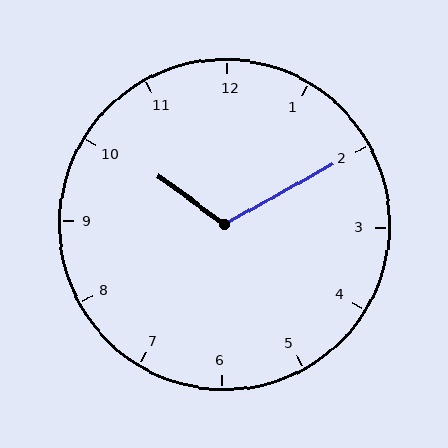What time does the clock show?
10:10.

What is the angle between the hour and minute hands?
Approximately 115 degrees.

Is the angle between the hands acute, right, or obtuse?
It is obtuse.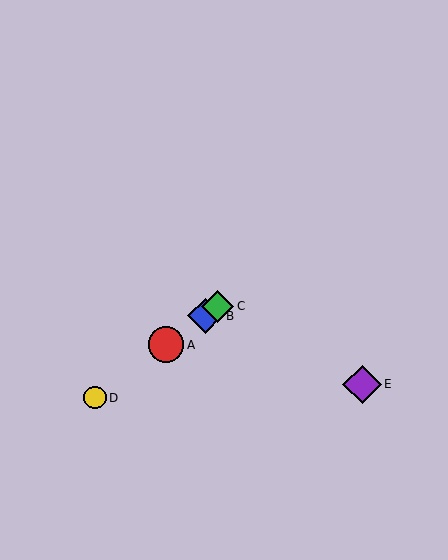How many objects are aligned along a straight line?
4 objects (A, B, C, D) are aligned along a straight line.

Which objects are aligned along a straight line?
Objects A, B, C, D are aligned along a straight line.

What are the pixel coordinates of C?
Object C is at (218, 306).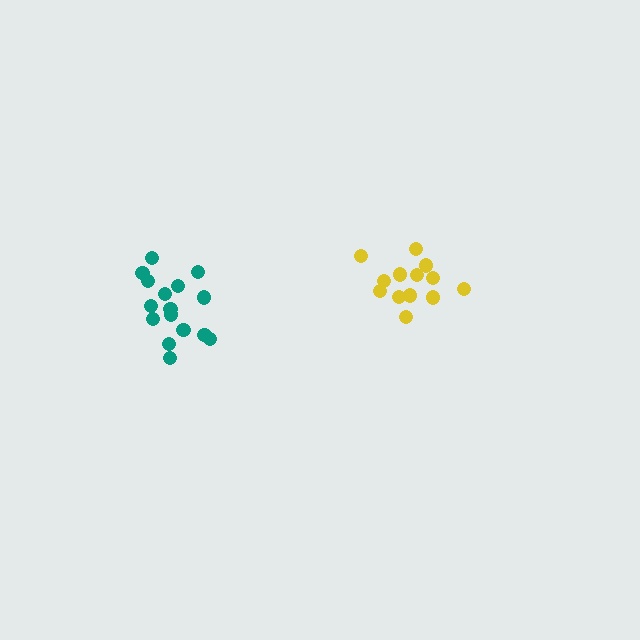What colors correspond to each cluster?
The clusters are colored: teal, yellow.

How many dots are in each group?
Group 1: 16 dots, Group 2: 14 dots (30 total).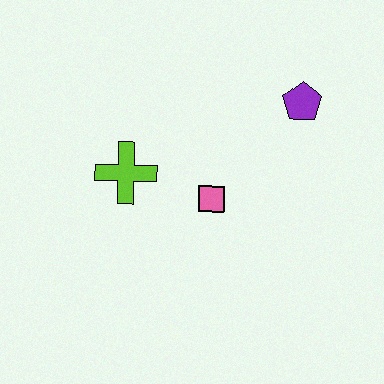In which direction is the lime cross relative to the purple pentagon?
The lime cross is to the left of the purple pentagon.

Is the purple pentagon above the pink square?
Yes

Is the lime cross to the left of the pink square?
Yes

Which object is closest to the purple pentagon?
The pink square is closest to the purple pentagon.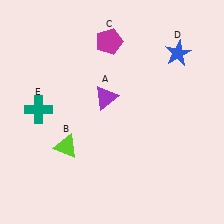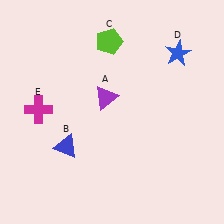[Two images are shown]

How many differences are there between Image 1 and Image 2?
There are 3 differences between the two images.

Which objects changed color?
B changed from lime to blue. C changed from magenta to lime. E changed from teal to magenta.